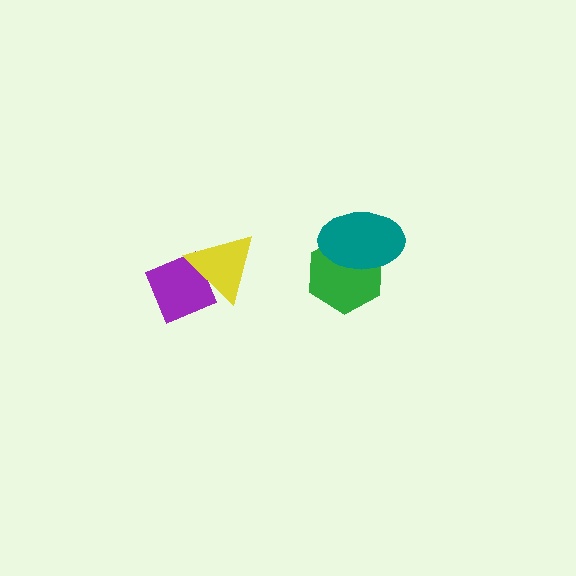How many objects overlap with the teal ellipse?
1 object overlaps with the teal ellipse.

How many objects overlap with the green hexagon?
1 object overlaps with the green hexagon.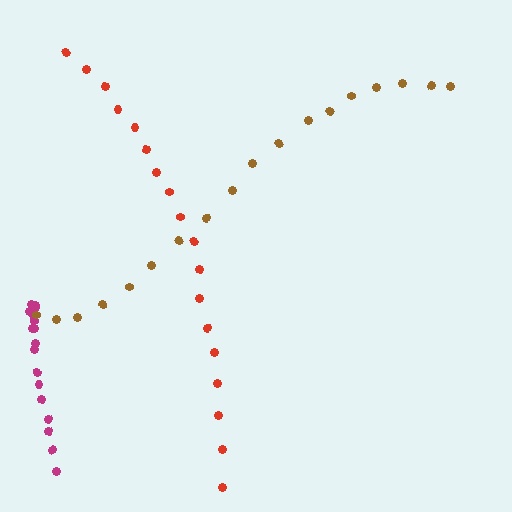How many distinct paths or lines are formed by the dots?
There are 3 distinct paths.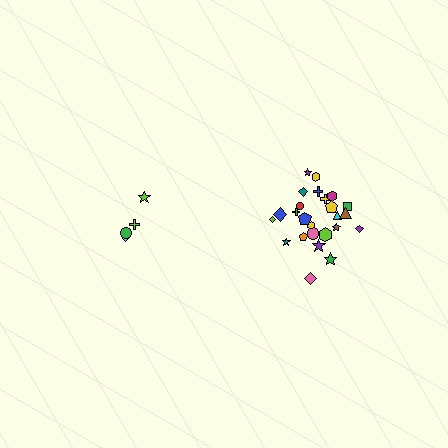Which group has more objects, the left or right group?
The right group.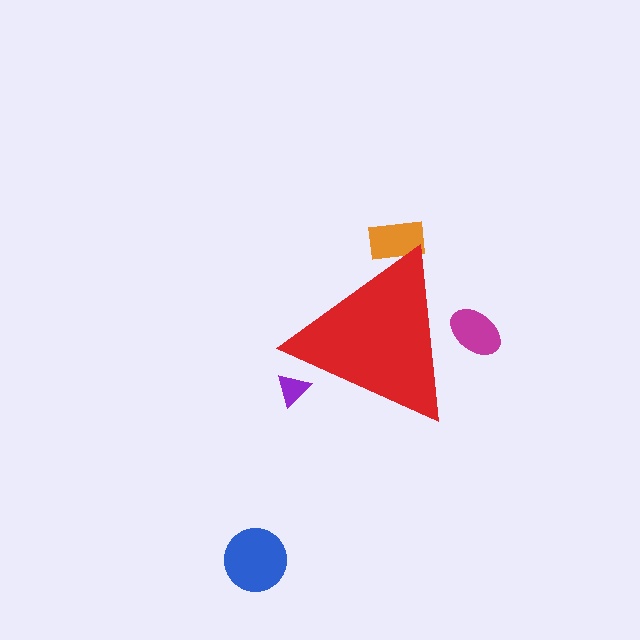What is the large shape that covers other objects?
A red triangle.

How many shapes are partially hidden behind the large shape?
3 shapes are partially hidden.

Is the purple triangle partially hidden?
Yes, the purple triangle is partially hidden behind the red triangle.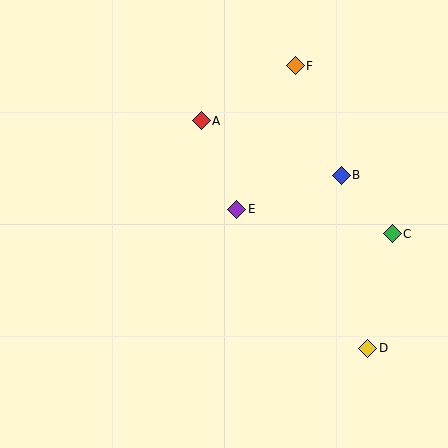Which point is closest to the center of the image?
Point E at (237, 209) is closest to the center.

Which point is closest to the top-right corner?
Point F is closest to the top-right corner.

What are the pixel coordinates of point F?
Point F is at (295, 66).